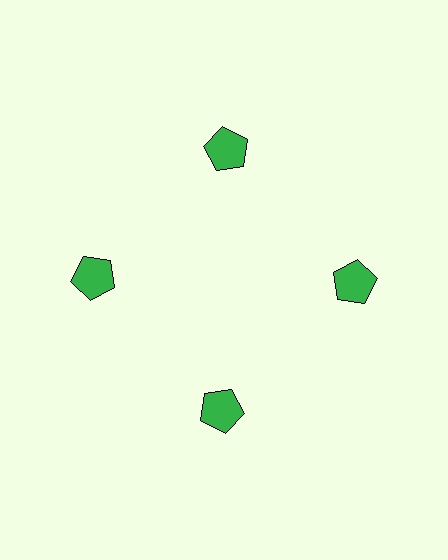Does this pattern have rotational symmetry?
Yes, this pattern has 4-fold rotational symmetry. It looks the same after rotating 90 degrees around the center.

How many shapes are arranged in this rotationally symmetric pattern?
There are 4 shapes, arranged in 4 groups of 1.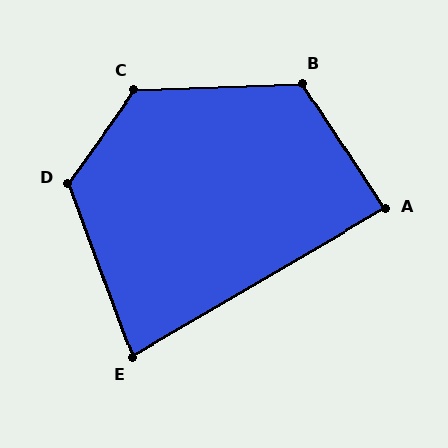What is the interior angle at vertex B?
Approximately 121 degrees (obtuse).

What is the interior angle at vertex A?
Approximately 87 degrees (approximately right).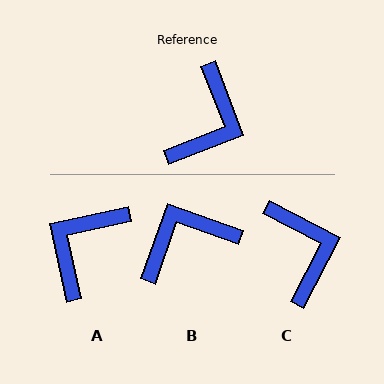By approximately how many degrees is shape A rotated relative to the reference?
Approximately 171 degrees counter-clockwise.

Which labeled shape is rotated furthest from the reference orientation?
A, about 171 degrees away.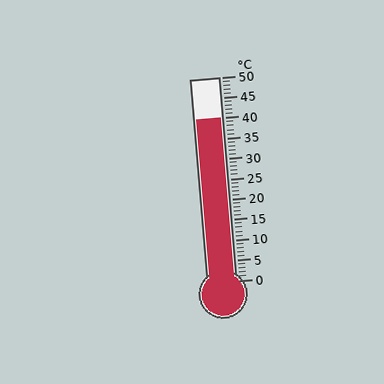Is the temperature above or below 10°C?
The temperature is above 10°C.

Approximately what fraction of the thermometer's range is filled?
The thermometer is filled to approximately 80% of its range.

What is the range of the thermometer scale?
The thermometer scale ranges from 0°C to 50°C.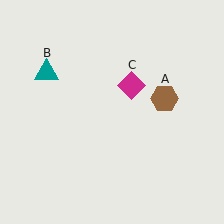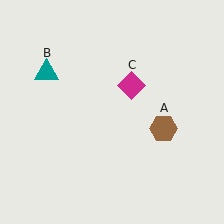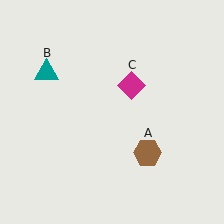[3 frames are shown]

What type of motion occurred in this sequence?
The brown hexagon (object A) rotated clockwise around the center of the scene.